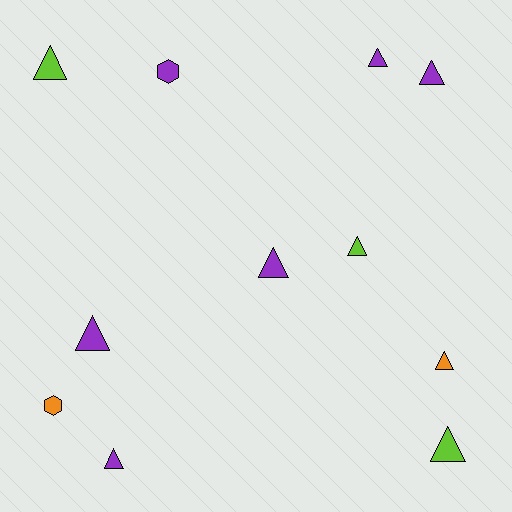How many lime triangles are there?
There are 3 lime triangles.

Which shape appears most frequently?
Triangle, with 9 objects.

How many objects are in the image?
There are 11 objects.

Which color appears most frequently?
Purple, with 6 objects.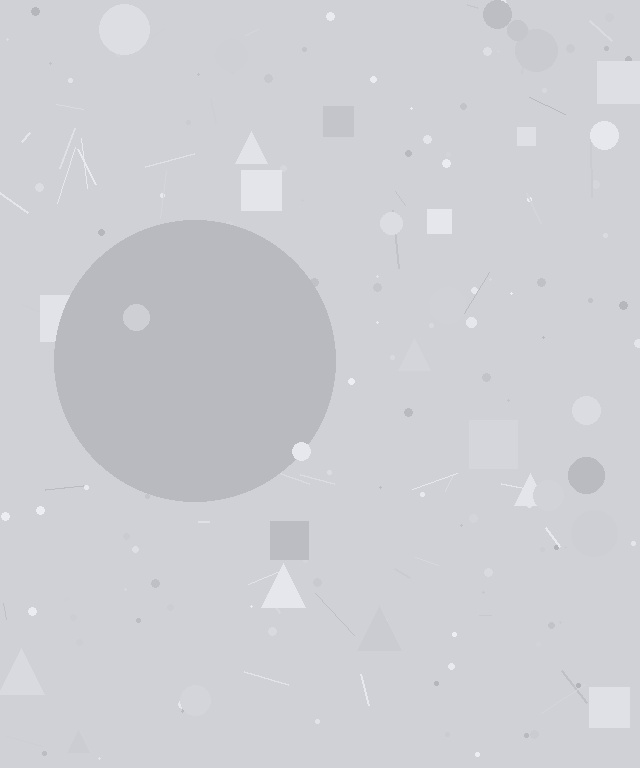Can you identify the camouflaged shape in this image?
The camouflaged shape is a circle.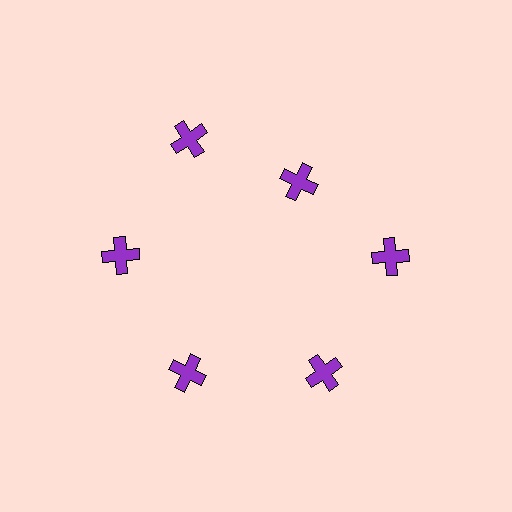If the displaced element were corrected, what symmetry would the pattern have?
It would have 6-fold rotational symmetry — the pattern would map onto itself every 60 degrees.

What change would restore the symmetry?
The symmetry would be restored by moving it outward, back onto the ring so that all 6 crosses sit at equal angles and equal distance from the center.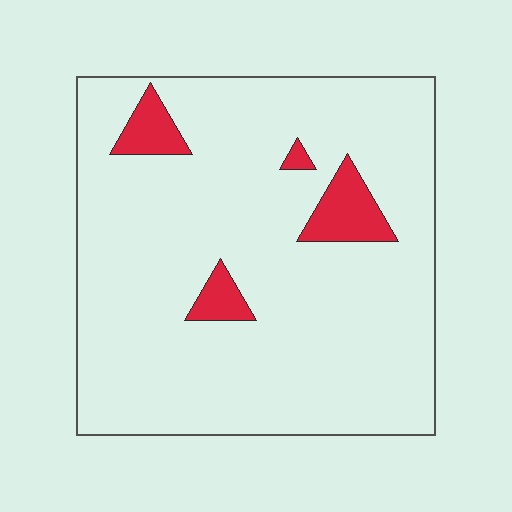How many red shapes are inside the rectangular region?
4.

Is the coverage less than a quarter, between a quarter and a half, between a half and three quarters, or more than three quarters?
Less than a quarter.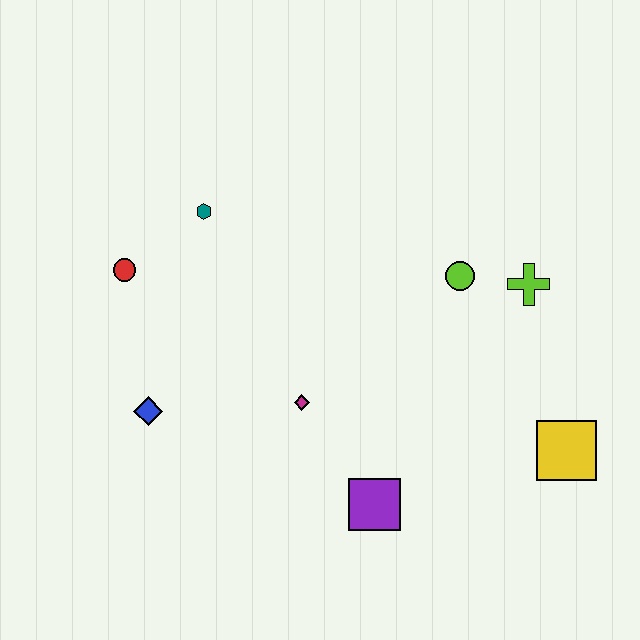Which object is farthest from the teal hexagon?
The yellow square is farthest from the teal hexagon.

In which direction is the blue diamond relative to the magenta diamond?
The blue diamond is to the left of the magenta diamond.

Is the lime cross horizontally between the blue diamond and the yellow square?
Yes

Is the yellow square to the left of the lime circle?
No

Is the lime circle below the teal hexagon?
Yes